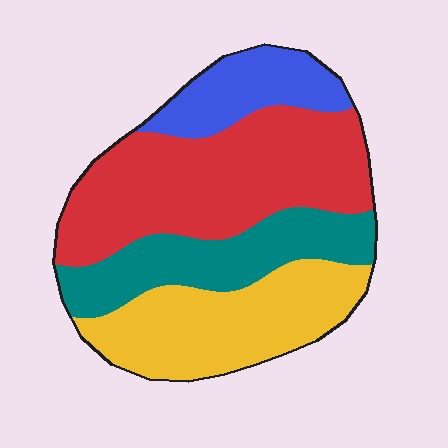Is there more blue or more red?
Red.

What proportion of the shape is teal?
Teal covers roughly 20% of the shape.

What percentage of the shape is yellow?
Yellow covers 27% of the shape.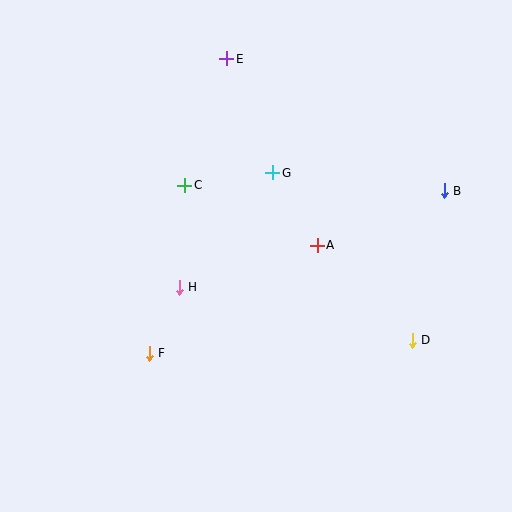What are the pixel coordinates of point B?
Point B is at (444, 191).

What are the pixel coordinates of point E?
Point E is at (227, 59).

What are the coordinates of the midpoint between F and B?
The midpoint between F and B is at (297, 272).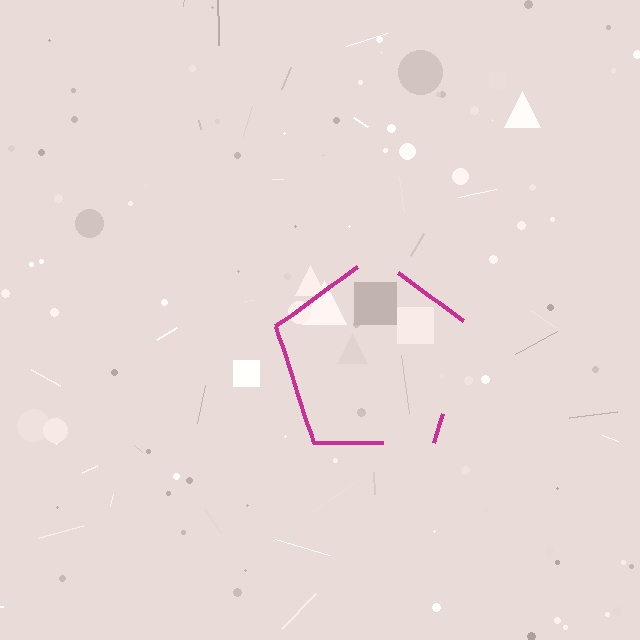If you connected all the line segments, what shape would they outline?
They would outline a pentagon.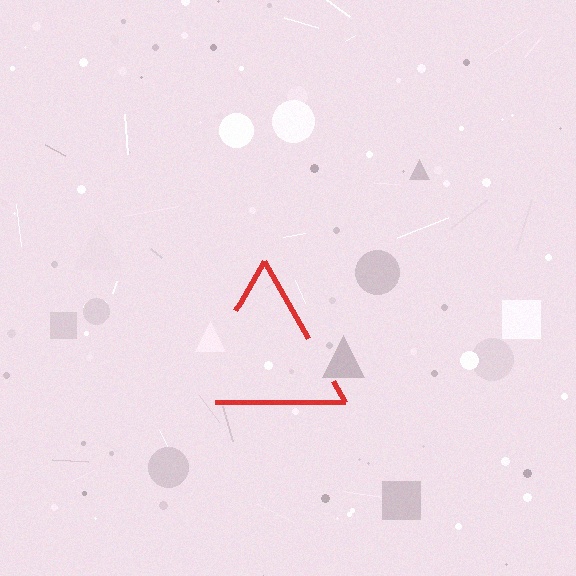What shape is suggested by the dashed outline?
The dashed outline suggests a triangle.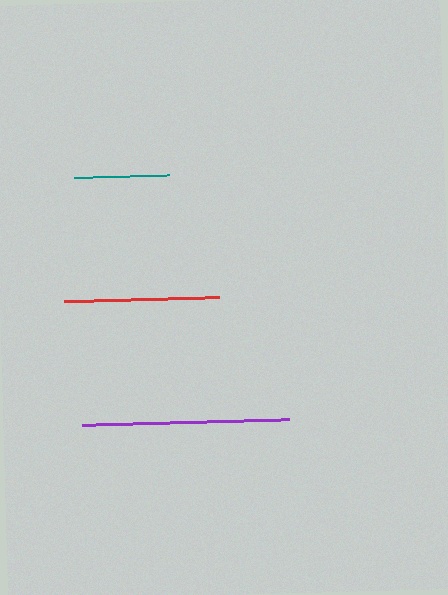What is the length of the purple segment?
The purple segment is approximately 207 pixels long.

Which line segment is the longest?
The purple line is the longest at approximately 207 pixels.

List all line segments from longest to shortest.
From longest to shortest: purple, red, teal.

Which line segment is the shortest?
The teal line is the shortest at approximately 95 pixels.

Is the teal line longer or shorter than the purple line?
The purple line is longer than the teal line.